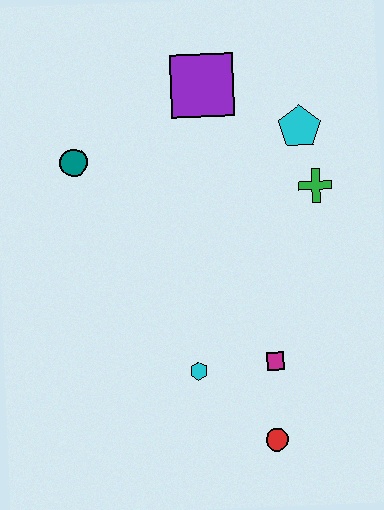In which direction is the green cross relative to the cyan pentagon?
The green cross is below the cyan pentagon.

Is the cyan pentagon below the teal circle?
No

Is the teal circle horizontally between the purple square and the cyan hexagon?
No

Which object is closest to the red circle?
The magenta square is closest to the red circle.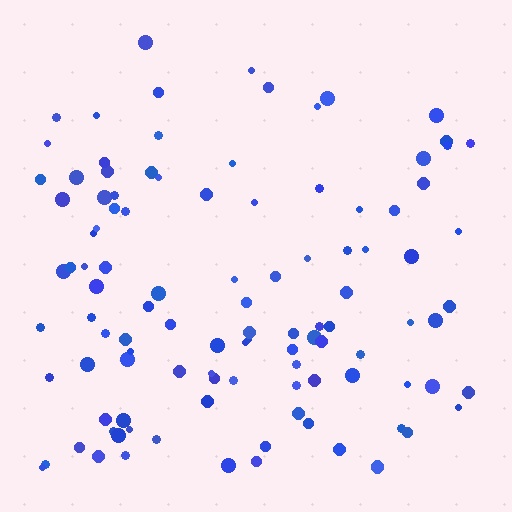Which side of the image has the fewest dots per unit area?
The top.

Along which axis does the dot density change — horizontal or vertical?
Vertical.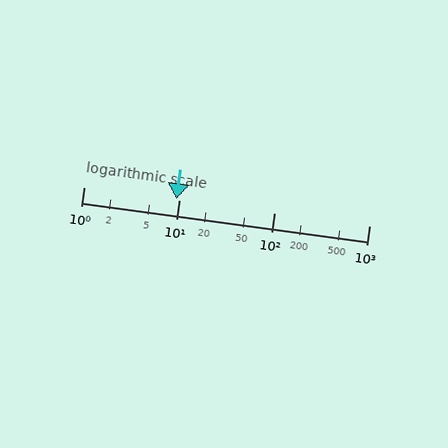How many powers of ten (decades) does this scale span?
The scale spans 3 decades, from 1 to 1000.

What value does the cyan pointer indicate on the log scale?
The pointer indicates approximately 9.5.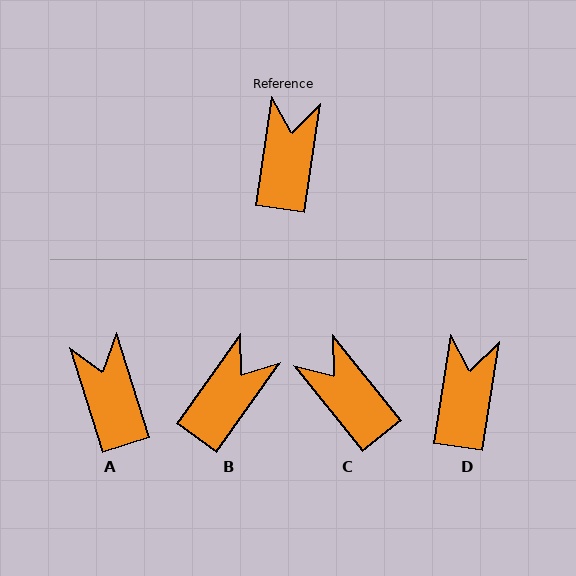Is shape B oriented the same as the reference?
No, it is off by about 27 degrees.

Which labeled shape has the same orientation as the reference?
D.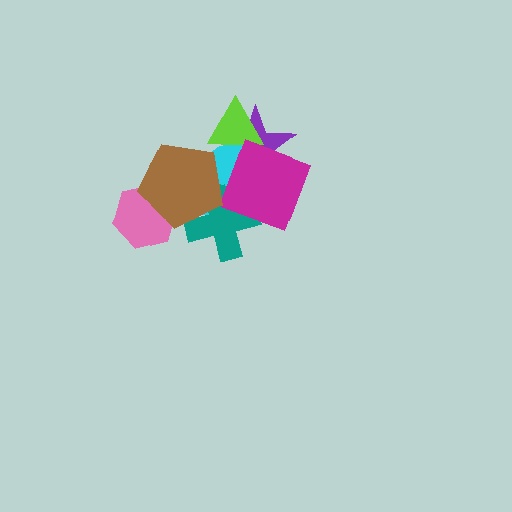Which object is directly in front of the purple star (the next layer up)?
The cyan ellipse is directly in front of the purple star.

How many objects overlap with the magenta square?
3 objects overlap with the magenta square.